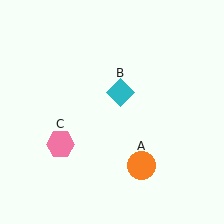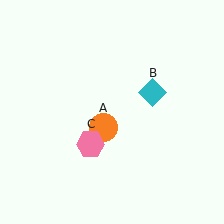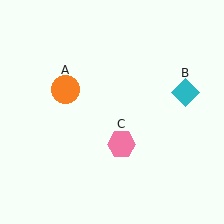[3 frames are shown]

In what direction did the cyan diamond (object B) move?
The cyan diamond (object B) moved right.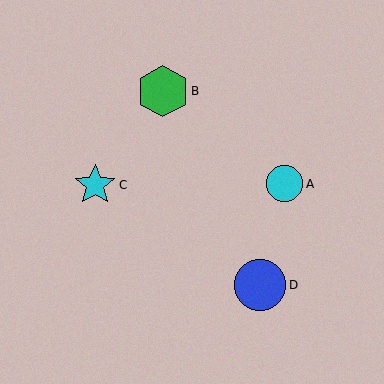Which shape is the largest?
The blue circle (labeled D) is the largest.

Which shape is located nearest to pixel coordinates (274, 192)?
The cyan circle (labeled A) at (285, 184) is nearest to that location.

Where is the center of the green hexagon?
The center of the green hexagon is at (163, 91).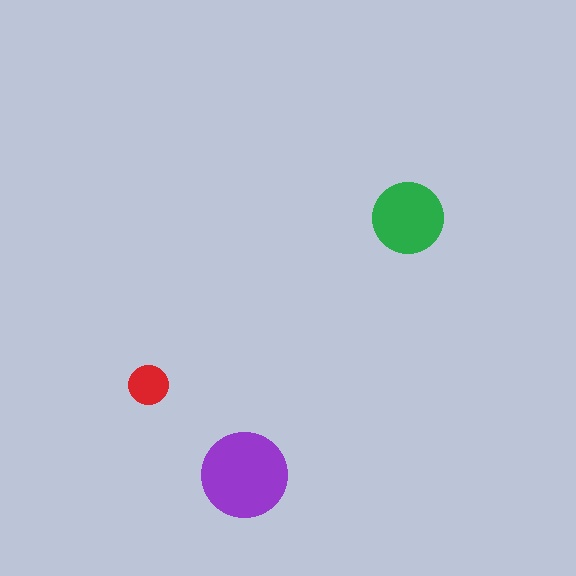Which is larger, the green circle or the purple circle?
The purple one.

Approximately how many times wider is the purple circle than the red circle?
About 2 times wider.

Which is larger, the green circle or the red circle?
The green one.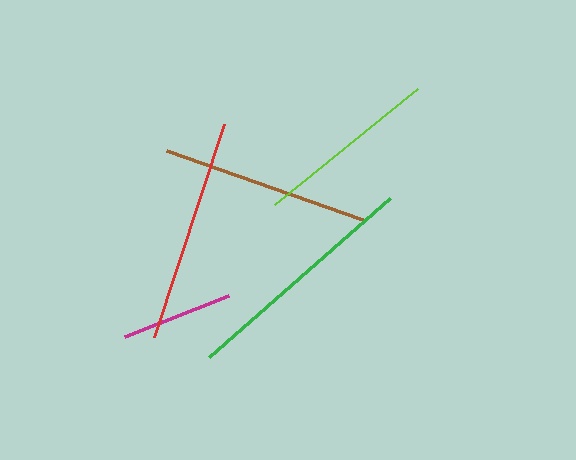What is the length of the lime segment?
The lime segment is approximately 184 pixels long.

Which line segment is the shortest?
The magenta line is the shortest at approximately 111 pixels.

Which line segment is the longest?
The green line is the longest at approximately 240 pixels.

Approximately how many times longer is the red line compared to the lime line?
The red line is approximately 1.2 times the length of the lime line.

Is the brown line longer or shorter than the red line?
The red line is longer than the brown line.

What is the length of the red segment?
The red segment is approximately 225 pixels long.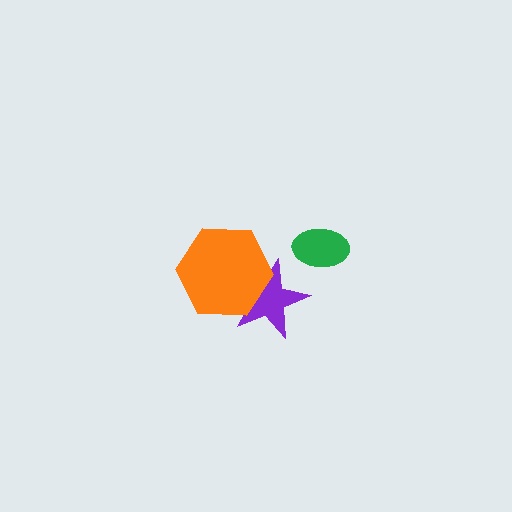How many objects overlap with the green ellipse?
0 objects overlap with the green ellipse.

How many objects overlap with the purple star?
1 object overlaps with the purple star.